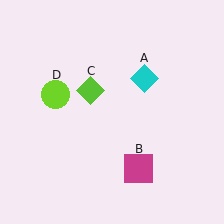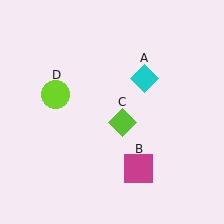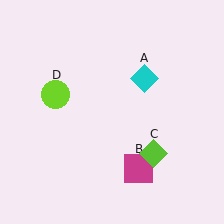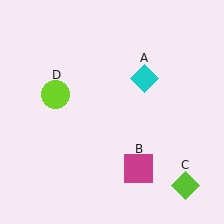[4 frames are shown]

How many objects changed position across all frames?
1 object changed position: lime diamond (object C).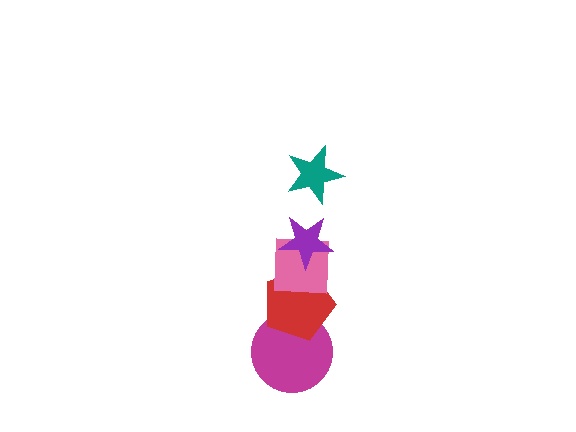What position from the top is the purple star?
The purple star is 2nd from the top.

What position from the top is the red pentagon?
The red pentagon is 4th from the top.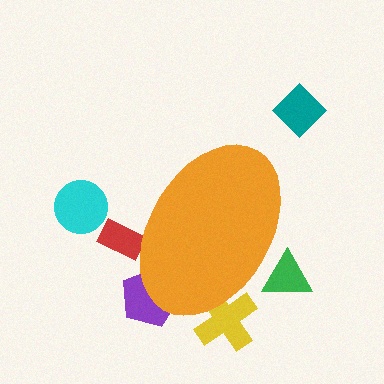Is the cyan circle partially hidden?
No, the cyan circle is fully visible.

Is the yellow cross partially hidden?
Yes, the yellow cross is partially hidden behind the orange ellipse.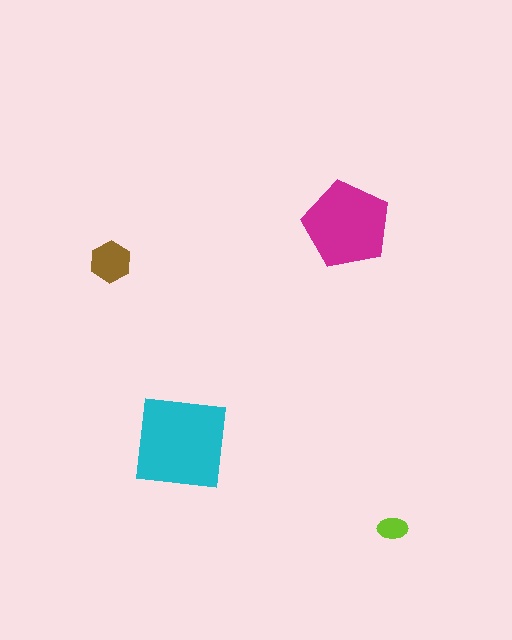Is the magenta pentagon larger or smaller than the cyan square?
Smaller.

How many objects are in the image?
There are 4 objects in the image.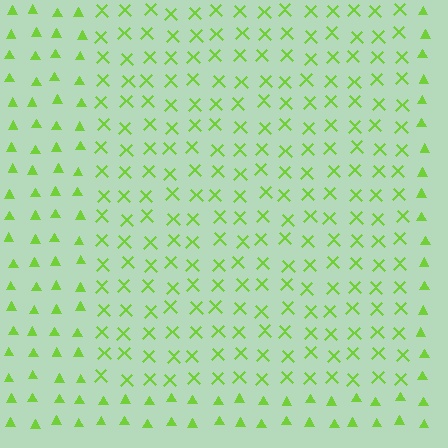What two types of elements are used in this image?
The image uses X marks inside the rectangle region and triangles outside it.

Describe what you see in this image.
The image is filled with small lime elements arranged in a uniform grid. A rectangle-shaped region contains X marks, while the surrounding area contains triangles. The boundary is defined purely by the change in element shape.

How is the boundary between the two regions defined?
The boundary is defined by a change in element shape: X marks inside vs. triangles outside. All elements share the same color and spacing.